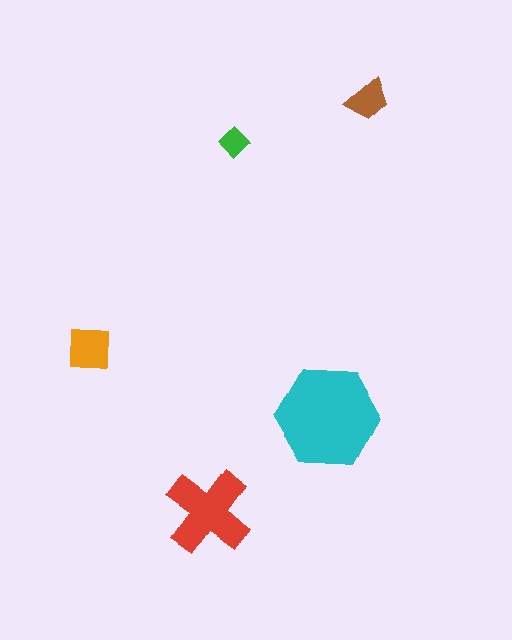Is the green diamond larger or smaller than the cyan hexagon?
Smaller.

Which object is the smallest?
The green diamond.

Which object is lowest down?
The red cross is bottommost.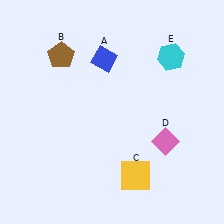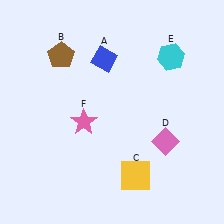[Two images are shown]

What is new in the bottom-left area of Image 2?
A pink star (F) was added in the bottom-left area of Image 2.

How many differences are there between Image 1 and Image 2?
There is 1 difference between the two images.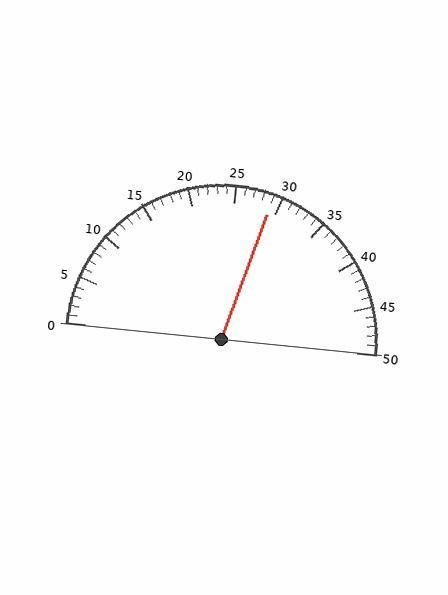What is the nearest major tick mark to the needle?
The nearest major tick mark is 30.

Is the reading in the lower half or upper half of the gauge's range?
The reading is in the upper half of the range (0 to 50).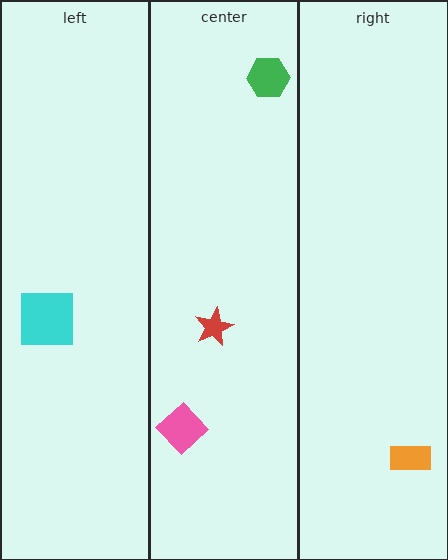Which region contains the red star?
The center region.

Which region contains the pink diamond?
The center region.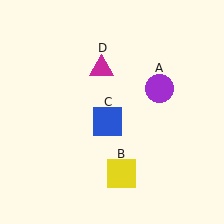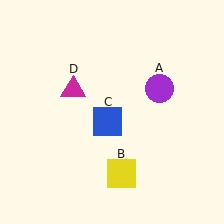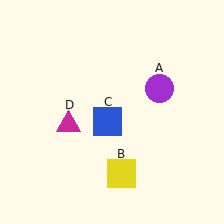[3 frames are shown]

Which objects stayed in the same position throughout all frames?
Purple circle (object A) and yellow square (object B) and blue square (object C) remained stationary.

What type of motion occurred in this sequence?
The magenta triangle (object D) rotated counterclockwise around the center of the scene.